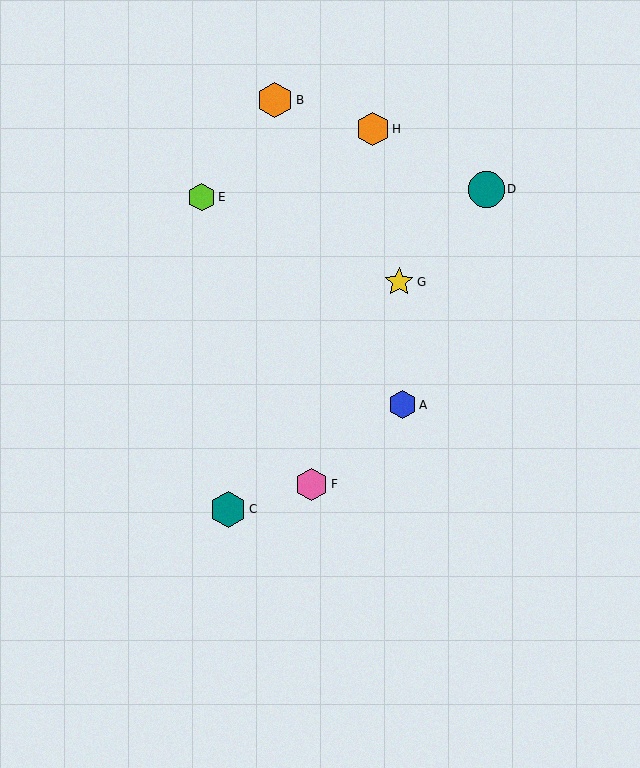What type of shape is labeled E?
Shape E is a lime hexagon.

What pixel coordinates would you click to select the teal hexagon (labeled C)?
Click at (228, 509) to select the teal hexagon C.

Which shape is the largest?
The teal hexagon (labeled C) is the largest.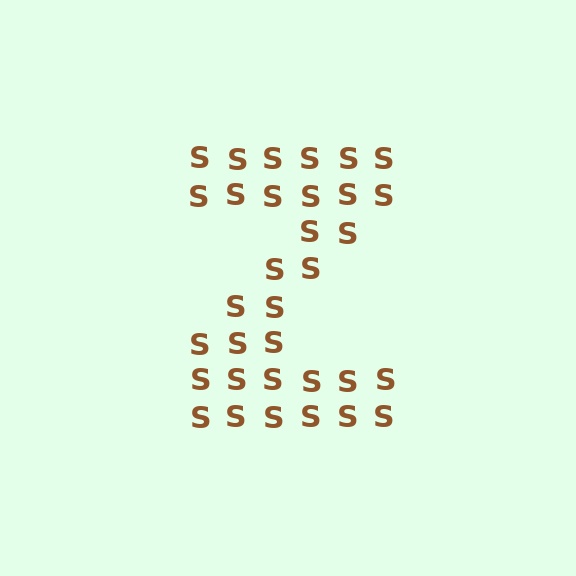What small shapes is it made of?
It is made of small letter S's.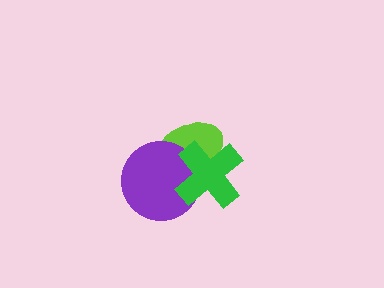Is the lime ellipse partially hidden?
Yes, it is partially covered by another shape.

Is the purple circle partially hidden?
Yes, it is partially covered by another shape.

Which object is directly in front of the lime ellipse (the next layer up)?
The purple circle is directly in front of the lime ellipse.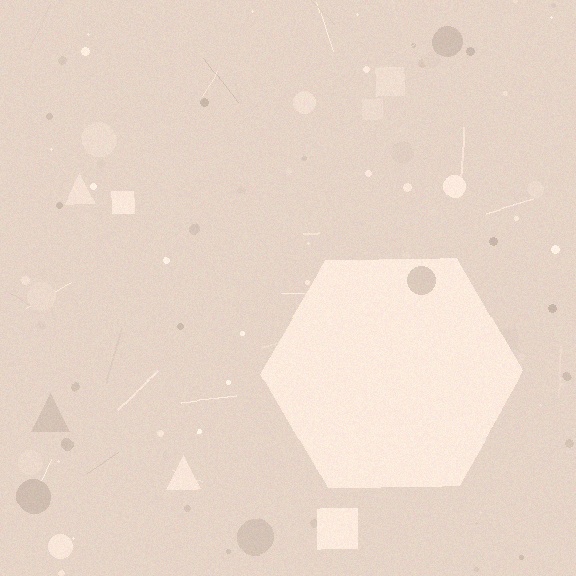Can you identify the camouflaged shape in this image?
The camouflaged shape is a hexagon.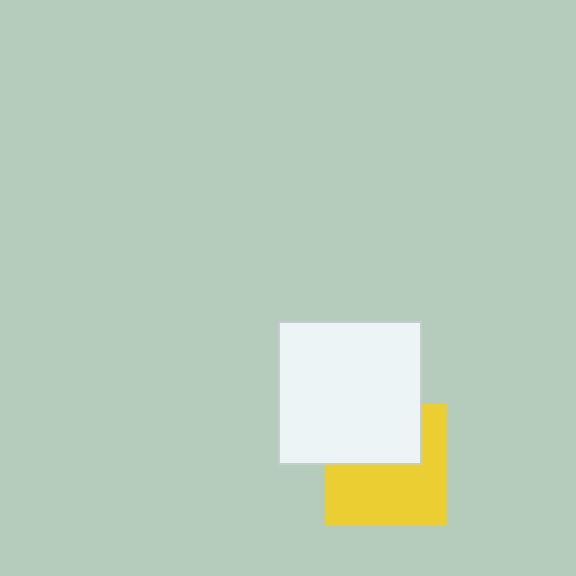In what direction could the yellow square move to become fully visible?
The yellow square could move down. That would shift it out from behind the white square entirely.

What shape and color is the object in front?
The object in front is a white square.